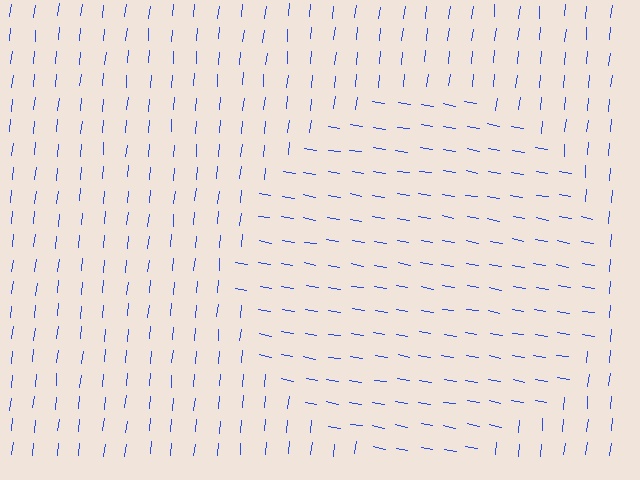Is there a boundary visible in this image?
Yes, there is a texture boundary formed by a change in line orientation.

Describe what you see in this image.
The image is filled with small blue line segments. A circle region in the image has lines oriented differently from the surrounding lines, creating a visible texture boundary.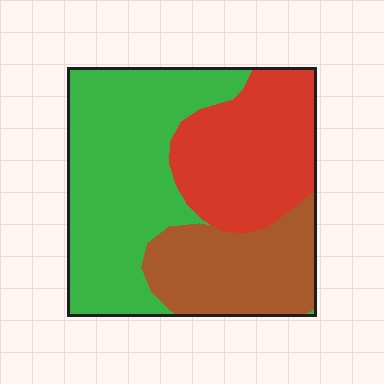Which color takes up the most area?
Green, at roughly 45%.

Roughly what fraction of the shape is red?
Red covers about 30% of the shape.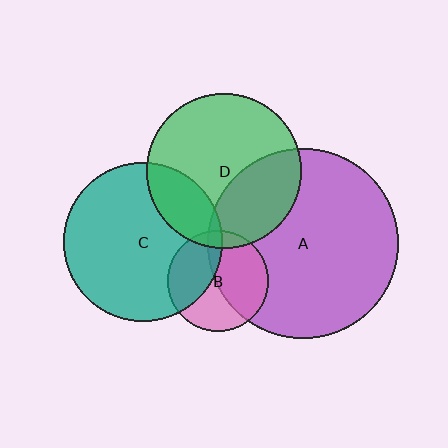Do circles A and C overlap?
Yes.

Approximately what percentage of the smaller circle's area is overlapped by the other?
Approximately 5%.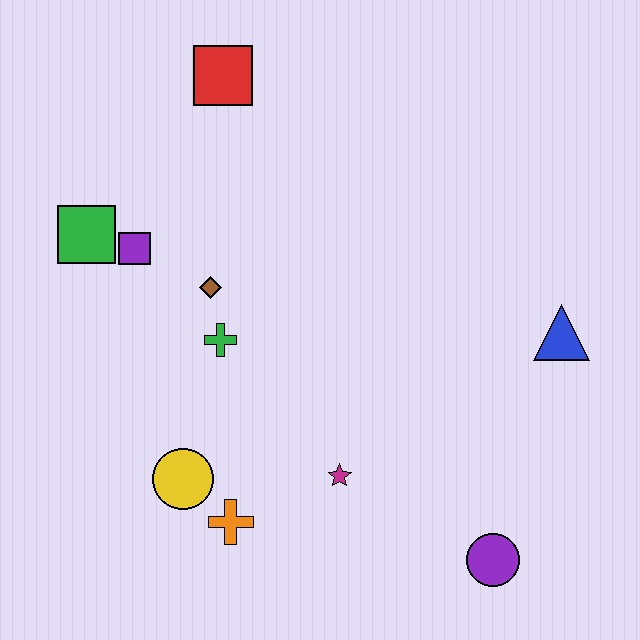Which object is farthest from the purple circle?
The red square is farthest from the purple circle.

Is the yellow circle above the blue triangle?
No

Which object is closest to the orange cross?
The yellow circle is closest to the orange cross.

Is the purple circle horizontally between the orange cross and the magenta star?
No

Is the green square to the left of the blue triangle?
Yes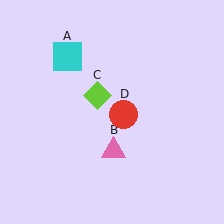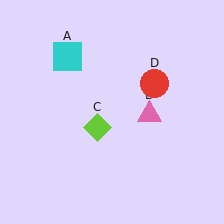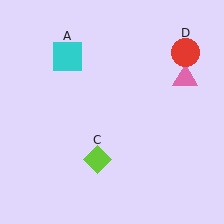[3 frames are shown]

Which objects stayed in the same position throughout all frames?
Cyan square (object A) remained stationary.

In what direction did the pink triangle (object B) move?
The pink triangle (object B) moved up and to the right.